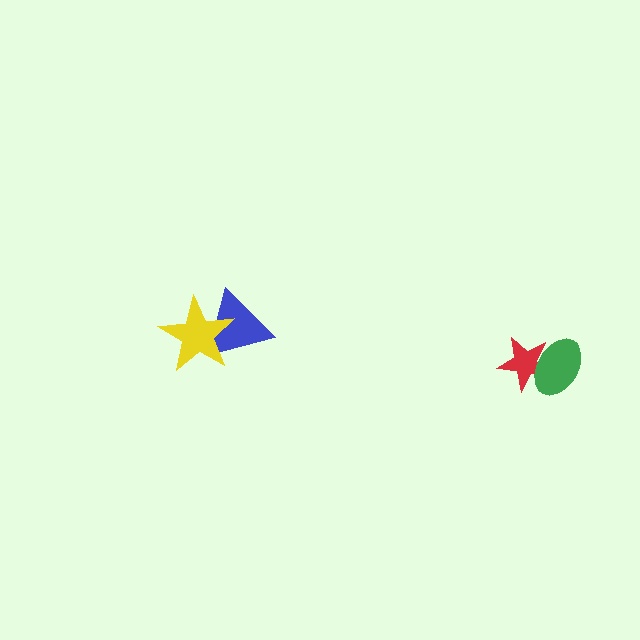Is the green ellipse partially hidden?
No, no other shape covers it.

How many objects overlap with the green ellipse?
1 object overlaps with the green ellipse.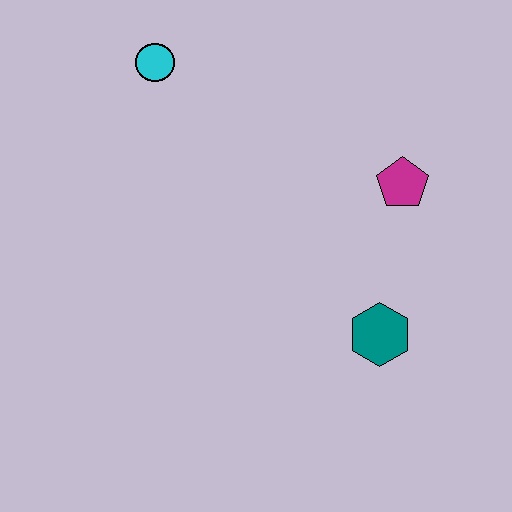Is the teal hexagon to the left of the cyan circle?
No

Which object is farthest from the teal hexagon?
The cyan circle is farthest from the teal hexagon.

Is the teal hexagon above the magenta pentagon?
No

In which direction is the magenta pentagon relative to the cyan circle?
The magenta pentagon is to the right of the cyan circle.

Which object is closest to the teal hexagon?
The magenta pentagon is closest to the teal hexagon.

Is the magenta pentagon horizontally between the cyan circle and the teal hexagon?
No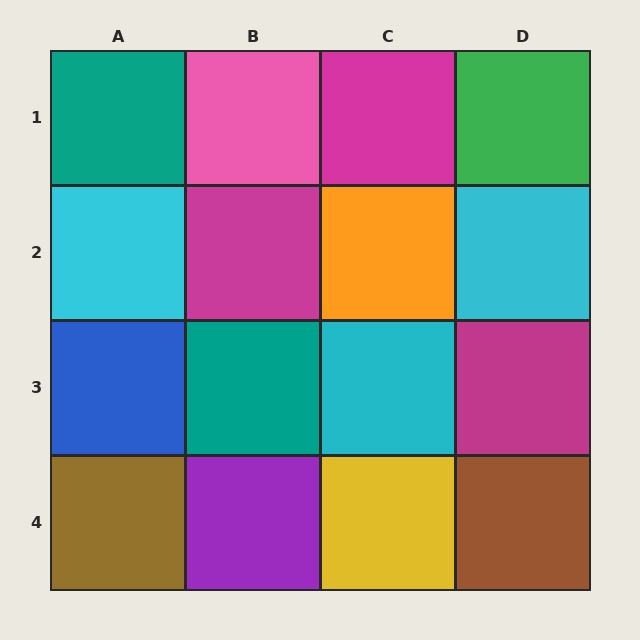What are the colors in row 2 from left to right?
Cyan, magenta, orange, cyan.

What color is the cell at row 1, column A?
Teal.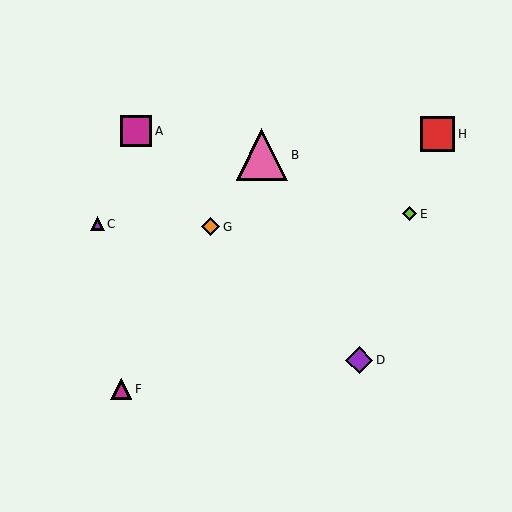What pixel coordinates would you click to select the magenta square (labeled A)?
Click at (136, 131) to select the magenta square A.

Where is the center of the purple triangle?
The center of the purple triangle is at (97, 224).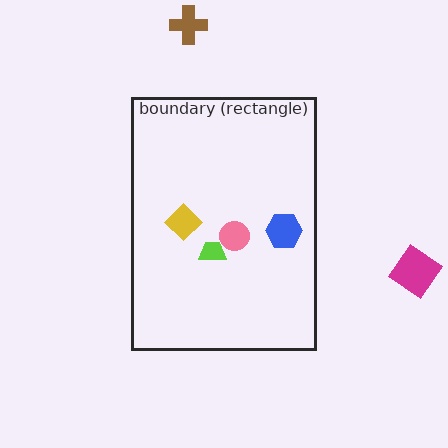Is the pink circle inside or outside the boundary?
Inside.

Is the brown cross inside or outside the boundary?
Outside.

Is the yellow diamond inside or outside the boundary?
Inside.